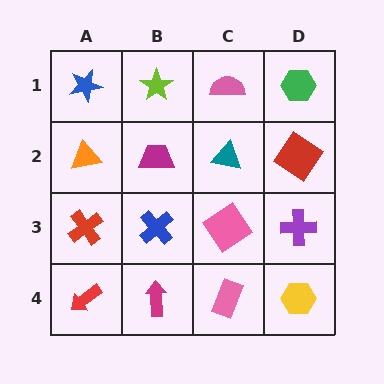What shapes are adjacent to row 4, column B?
A blue cross (row 3, column B), a red arrow (row 4, column A), a pink rectangle (row 4, column C).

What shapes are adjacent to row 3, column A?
An orange triangle (row 2, column A), a red arrow (row 4, column A), a blue cross (row 3, column B).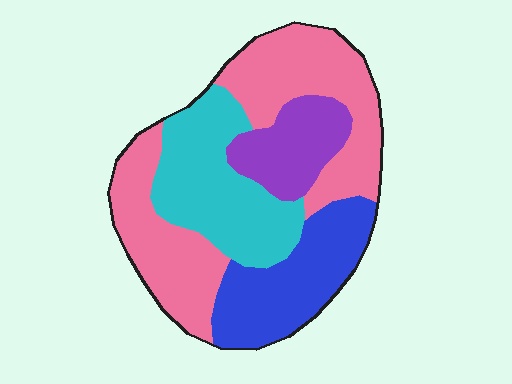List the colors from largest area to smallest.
From largest to smallest: pink, cyan, blue, purple.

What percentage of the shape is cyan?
Cyan covers 24% of the shape.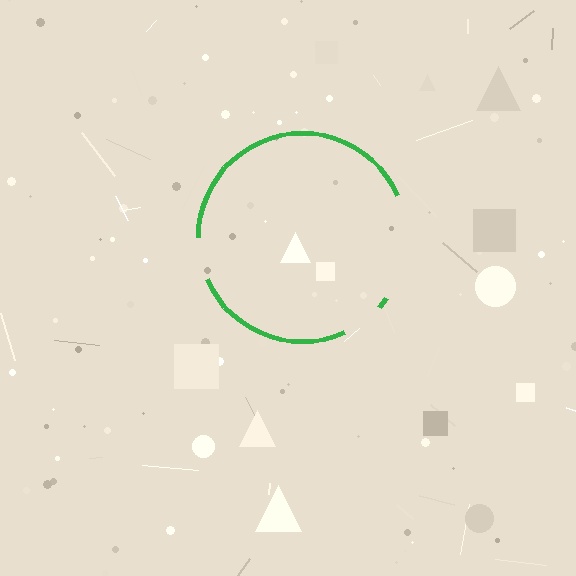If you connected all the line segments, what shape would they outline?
They would outline a circle.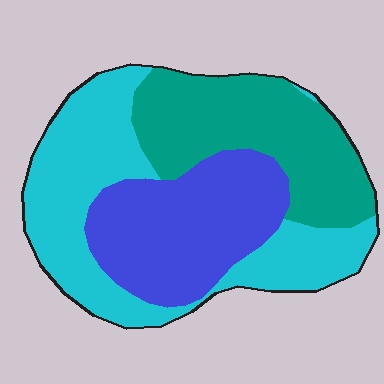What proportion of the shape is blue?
Blue covers roughly 30% of the shape.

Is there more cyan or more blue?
Cyan.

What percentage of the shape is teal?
Teal covers 31% of the shape.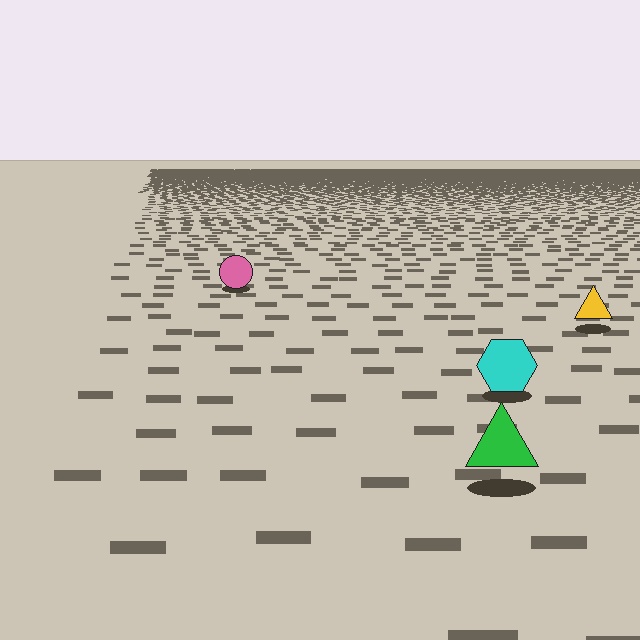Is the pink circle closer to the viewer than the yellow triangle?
No. The yellow triangle is closer — you can tell from the texture gradient: the ground texture is coarser near it.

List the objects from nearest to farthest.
From nearest to farthest: the green triangle, the cyan hexagon, the yellow triangle, the pink circle.